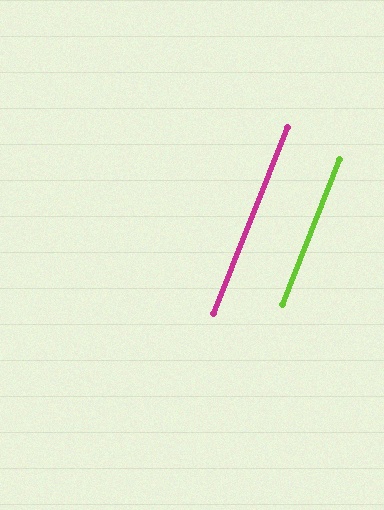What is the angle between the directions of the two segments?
Approximately 0 degrees.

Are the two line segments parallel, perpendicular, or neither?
Parallel — their directions differ by only 0.1°.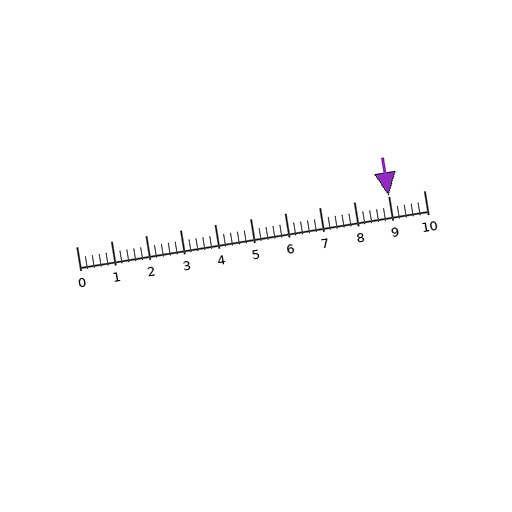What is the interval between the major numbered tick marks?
The major tick marks are spaced 1 units apart.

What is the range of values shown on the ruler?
The ruler shows values from 0 to 10.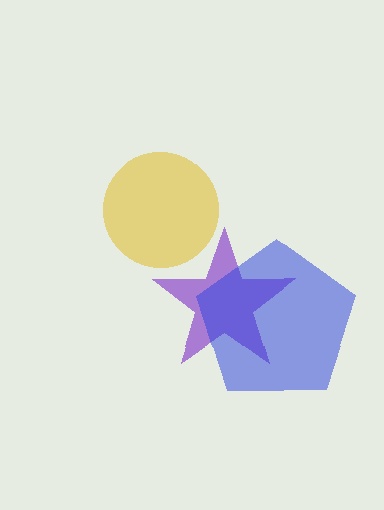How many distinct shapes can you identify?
There are 3 distinct shapes: a purple star, a blue pentagon, a yellow circle.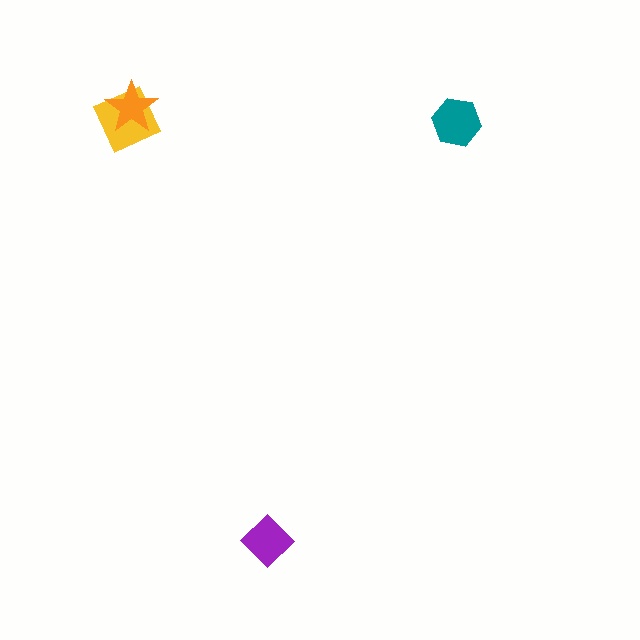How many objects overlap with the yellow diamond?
1 object overlaps with the yellow diamond.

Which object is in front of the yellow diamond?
The orange star is in front of the yellow diamond.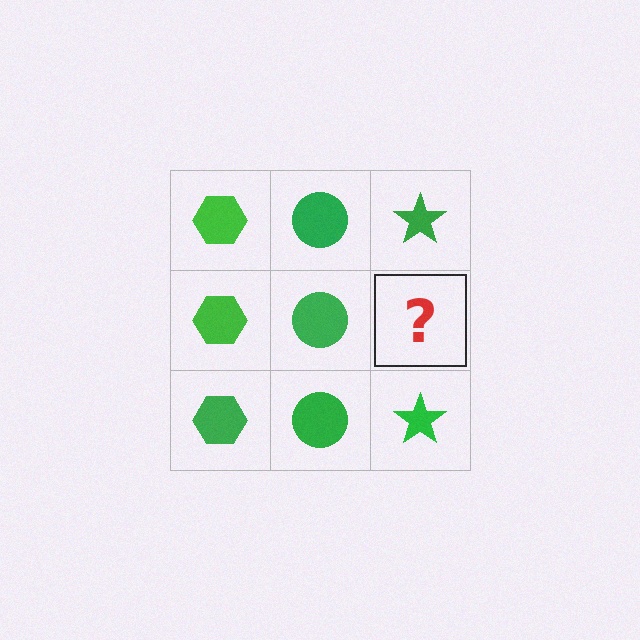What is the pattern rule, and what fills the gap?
The rule is that each column has a consistent shape. The gap should be filled with a green star.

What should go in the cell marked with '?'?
The missing cell should contain a green star.